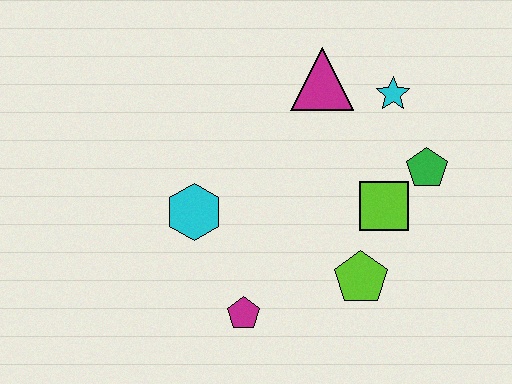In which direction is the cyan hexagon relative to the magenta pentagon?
The cyan hexagon is above the magenta pentagon.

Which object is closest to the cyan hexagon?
The magenta pentagon is closest to the cyan hexagon.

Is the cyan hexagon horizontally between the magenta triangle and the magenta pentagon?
No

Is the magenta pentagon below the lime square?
Yes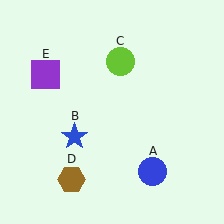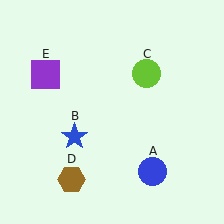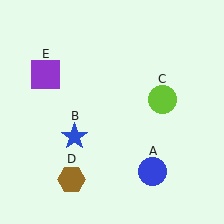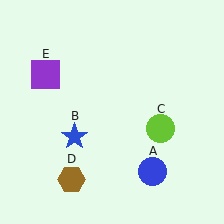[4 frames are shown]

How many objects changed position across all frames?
1 object changed position: lime circle (object C).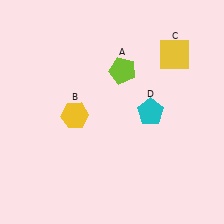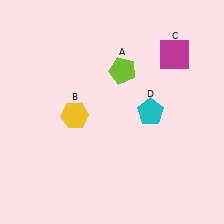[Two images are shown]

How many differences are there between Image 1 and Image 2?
There is 1 difference between the two images.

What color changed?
The square (C) changed from yellow in Image 1 to magenta in Image 2.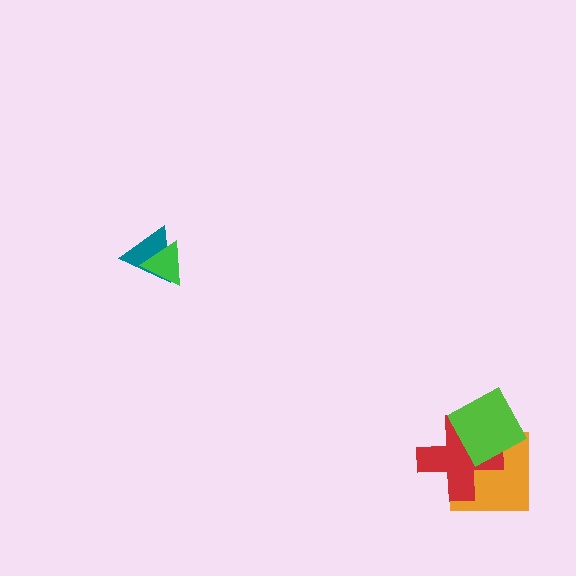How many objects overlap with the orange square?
2 objects overlap with the orange square.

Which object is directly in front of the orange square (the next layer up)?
The red cross is directly in front of the orange square.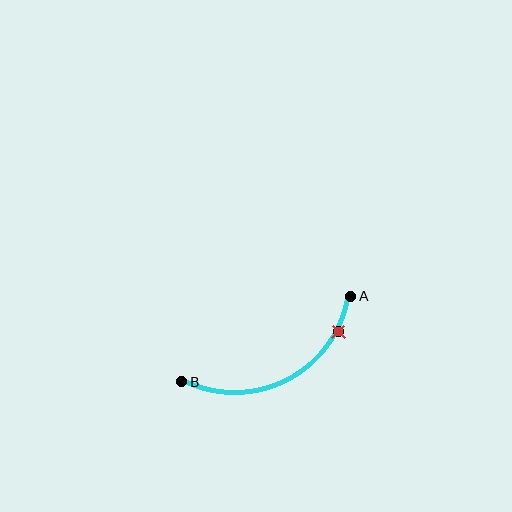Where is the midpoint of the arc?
The arc midpoint is the point on the curve farthest from the straight line joining A and B. It sits below that line.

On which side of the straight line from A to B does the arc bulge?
The arc bulges below the straight line connecting A and B.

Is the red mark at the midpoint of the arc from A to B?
No. The red mark lies on the arc but is closer to endpoint A. The arc midpoint would be at the point on the curve equidistant along the arc from both A and B.